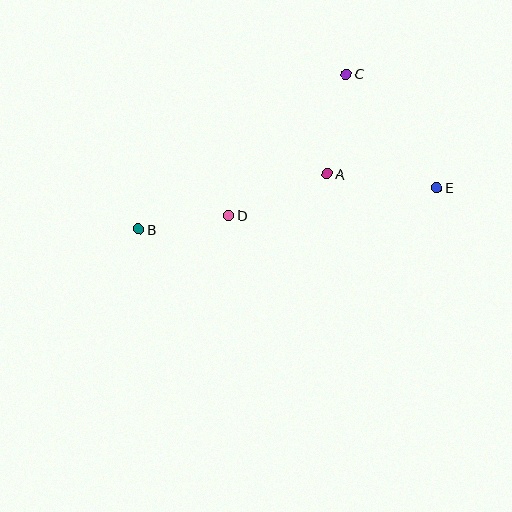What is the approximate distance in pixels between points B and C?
The distance between B and C is approximately 259 pixels.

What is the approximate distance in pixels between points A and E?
The distance between A and E is approximately 110 pixels.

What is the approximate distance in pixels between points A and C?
The distance between A and C is approximately 102 pixels.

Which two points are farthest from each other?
Points B and E are farthest from each other.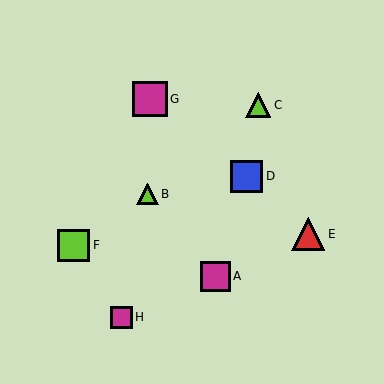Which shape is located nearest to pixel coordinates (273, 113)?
The lime triangle (labeled C) at (258, 105) is nearest to that location.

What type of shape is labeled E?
Shape E is a red triangle.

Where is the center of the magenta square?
The center of the magenta square is at (216, 276).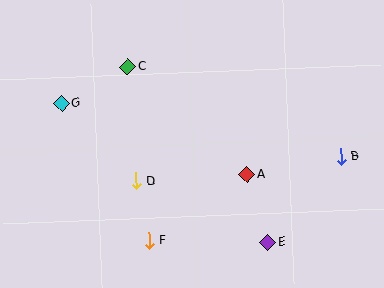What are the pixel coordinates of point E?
Point E is at (268, 243).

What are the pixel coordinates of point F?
Point F is at (149, 241).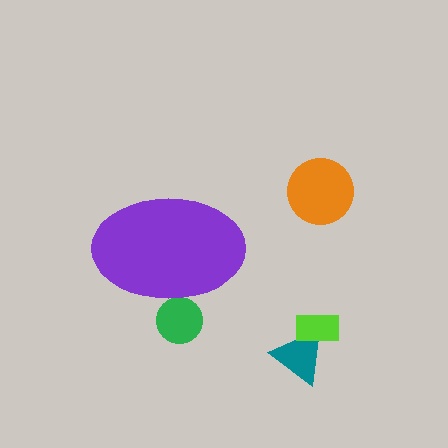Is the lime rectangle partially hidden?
No, the lime rectangle is fully visible.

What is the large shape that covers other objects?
A purple ellipse.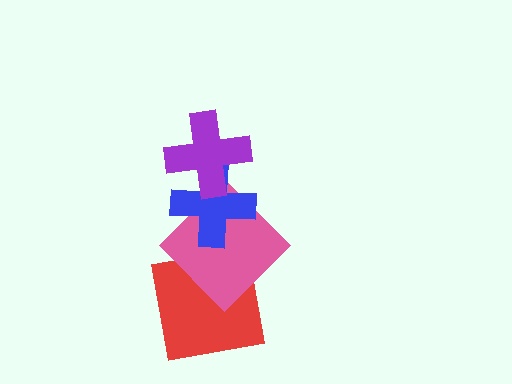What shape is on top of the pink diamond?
The blue cross is on top of the pink diamond.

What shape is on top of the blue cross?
The purple cross is on top of the blue cross.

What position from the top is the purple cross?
The purple cross is 1st from the top.